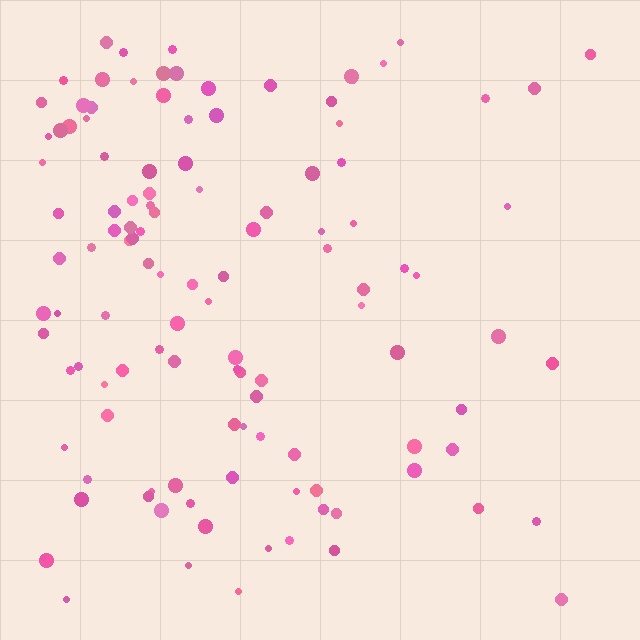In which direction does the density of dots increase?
From right to left, with the left side densest.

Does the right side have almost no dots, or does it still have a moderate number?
Still a moderate number, just noticeably fewer than the left.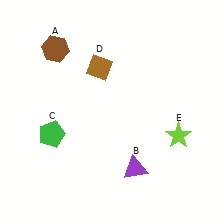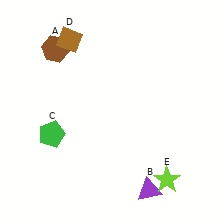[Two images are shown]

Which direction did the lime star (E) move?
The lime star (E) moved down.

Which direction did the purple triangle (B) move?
The purple triangle (B) moved down.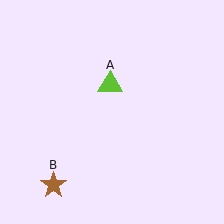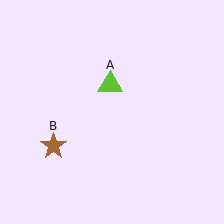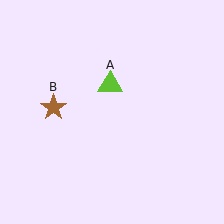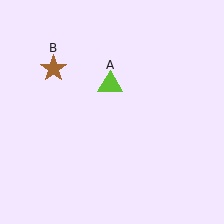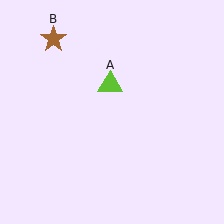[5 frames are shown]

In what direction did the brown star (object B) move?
The brown star (object B) moved up.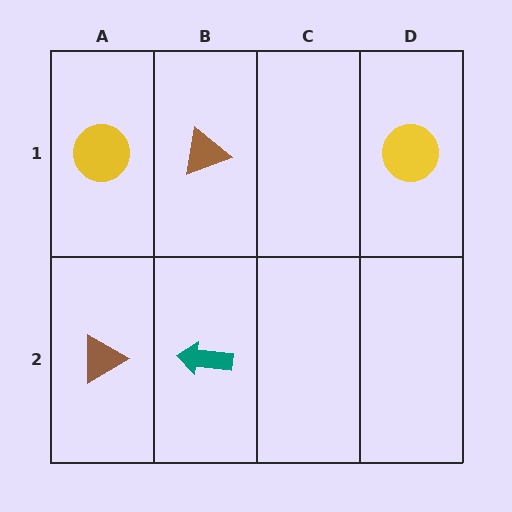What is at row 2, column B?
A teal arrow.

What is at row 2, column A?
A brown triangle.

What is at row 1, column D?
A yellow circle.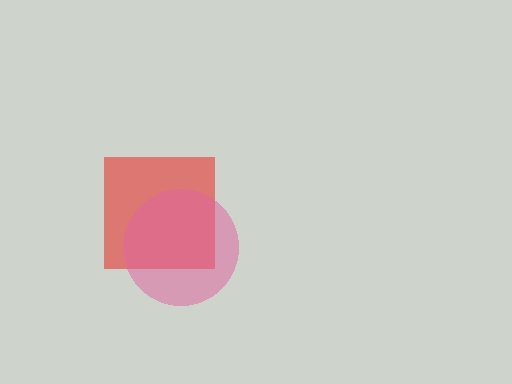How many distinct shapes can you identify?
There are 2 distinct shapes: a red square, a pink circle.